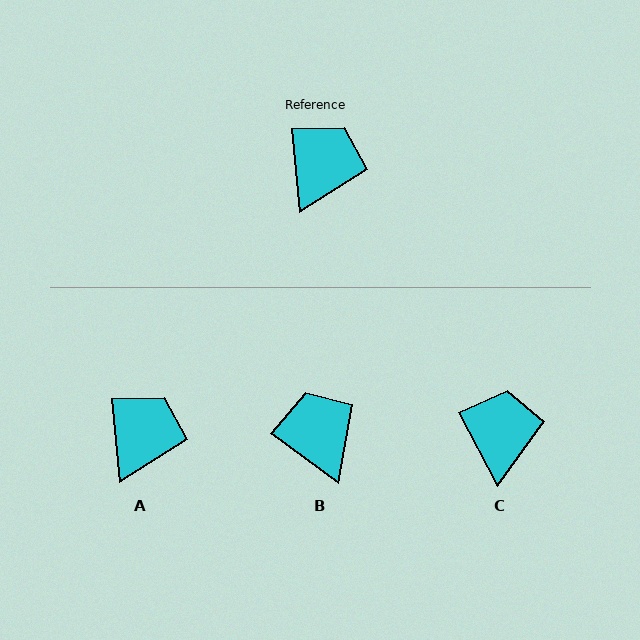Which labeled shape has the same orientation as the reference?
A.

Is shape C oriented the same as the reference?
No, it is off by about 22 degrees.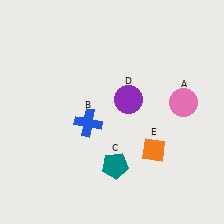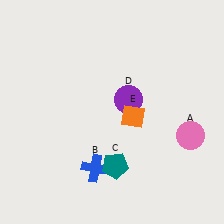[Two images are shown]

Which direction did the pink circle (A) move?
The pink circle (A) moved down.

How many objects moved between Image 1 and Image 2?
3 objects moved between the two images.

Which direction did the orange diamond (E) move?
The orange diamond (E) moved up.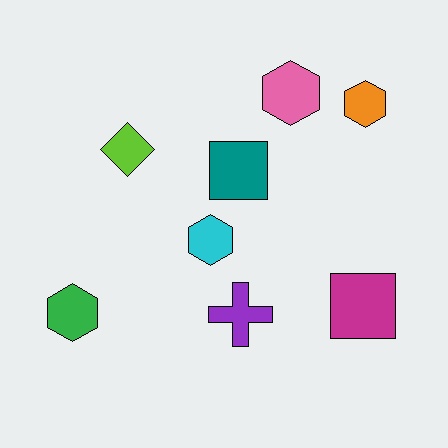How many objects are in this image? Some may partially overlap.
There are 8 objects.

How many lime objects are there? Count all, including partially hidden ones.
There is 1 lime object.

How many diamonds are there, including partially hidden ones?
There is 1 diamond.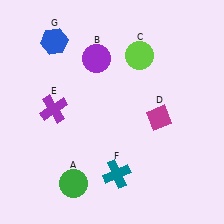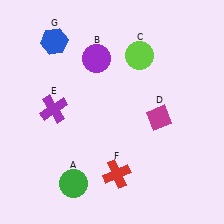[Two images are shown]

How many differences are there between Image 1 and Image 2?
There is 1 difference between the two images.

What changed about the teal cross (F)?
In Image 1, F is teal. In Image 2, it changed to red.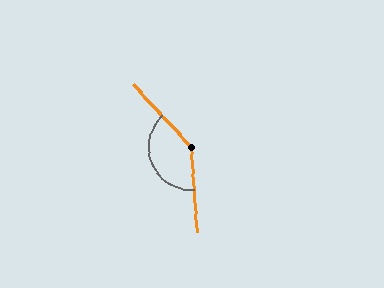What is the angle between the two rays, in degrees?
Approximately 142 degrees.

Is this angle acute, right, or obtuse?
It is obtuse.